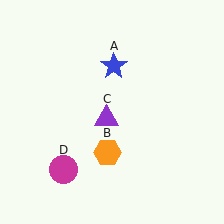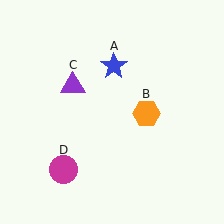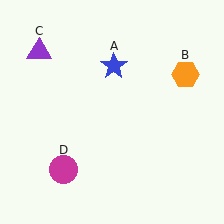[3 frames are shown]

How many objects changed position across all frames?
2 objects changed position: orange hexagon (object B), purple triangle (object C).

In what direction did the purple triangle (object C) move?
The purple triangle (object C) moved up and to the left.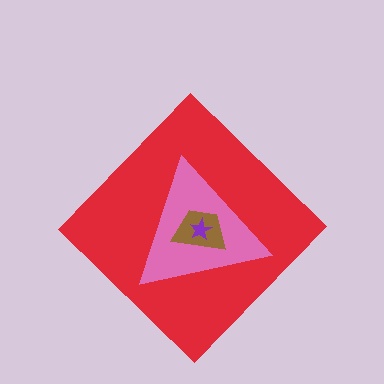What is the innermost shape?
The purple star.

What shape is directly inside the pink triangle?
The brown trapezoid.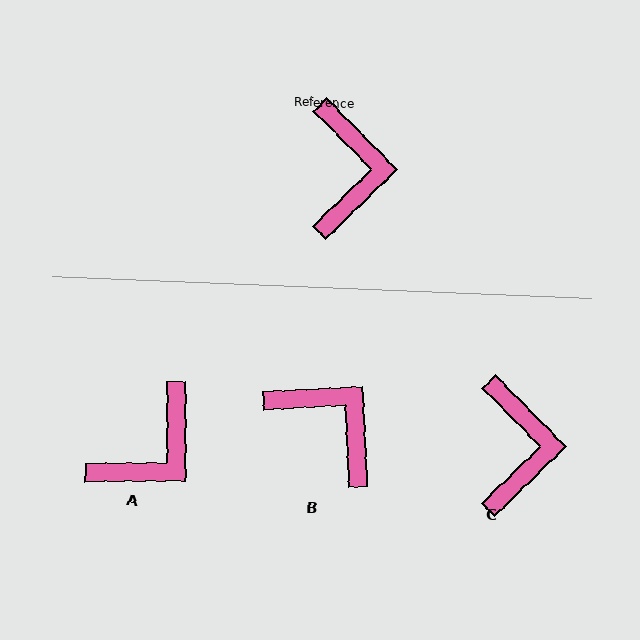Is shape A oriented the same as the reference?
No, it is off by about 45 degrees.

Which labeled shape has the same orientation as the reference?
C.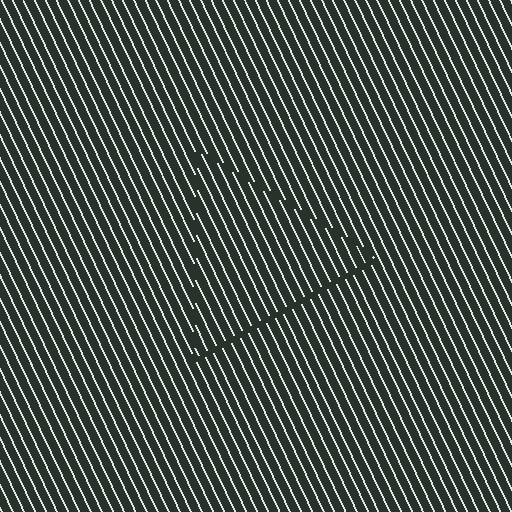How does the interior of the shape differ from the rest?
The interior of the shape contains the same grating, shifted by half a period — the contour is defined by the phase discontinuity where line-ends from the inner and outer gratings abut.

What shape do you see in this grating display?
An illusory triangle. The interior of the shape contains the same grating, shifted by half a period — the contour is defined by the phase discontinuity where line-ends from the inner and outer gratings abut.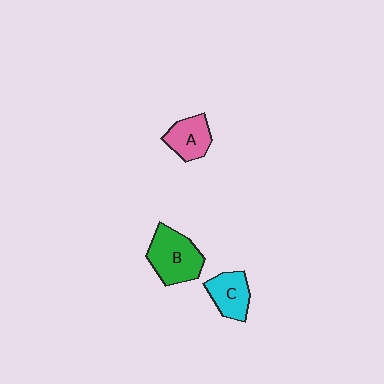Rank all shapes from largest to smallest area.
From largest to smallest: B (green), C (cyan), A (pink).